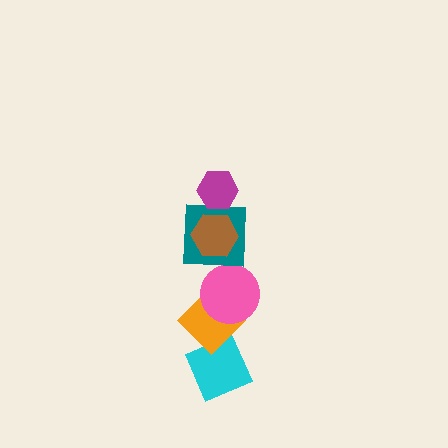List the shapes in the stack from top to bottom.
From top to bottom: the magenta hexagon, the brown hexagon, the teal square, the pink circle, the orange diamond, the cyan diamond.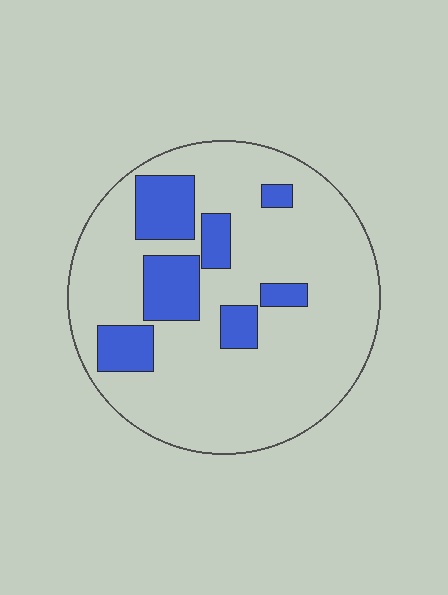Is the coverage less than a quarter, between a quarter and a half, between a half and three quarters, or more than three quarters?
Less than a quarter.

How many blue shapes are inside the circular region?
7.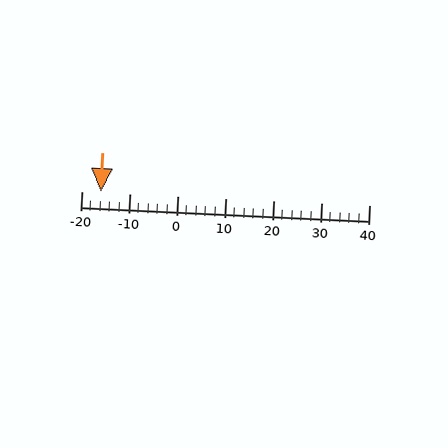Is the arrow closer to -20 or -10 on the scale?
The arrow is closer to -20.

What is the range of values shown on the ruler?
The ruler shows values from -20 to 40.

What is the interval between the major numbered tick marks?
The major tick marks are spaced 10 units apart.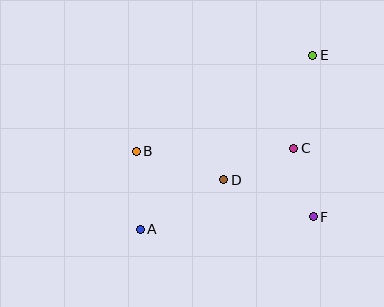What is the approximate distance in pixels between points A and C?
The distance between A and C is approximately 174 pixels.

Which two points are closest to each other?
Points C and F are closest to each other.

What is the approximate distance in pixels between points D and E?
The distance between D and E is approximately 153 pixels.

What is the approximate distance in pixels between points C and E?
The distance between C and E is approximately 95 pixels.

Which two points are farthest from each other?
Points A and E are farthest from each other.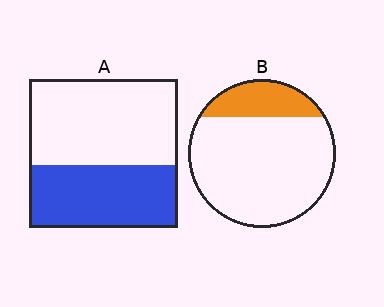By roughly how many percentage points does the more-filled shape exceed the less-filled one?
By roughly 20 percentage points (A over B).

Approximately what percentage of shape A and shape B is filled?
A is approximately 40% and B is approximately 20%.